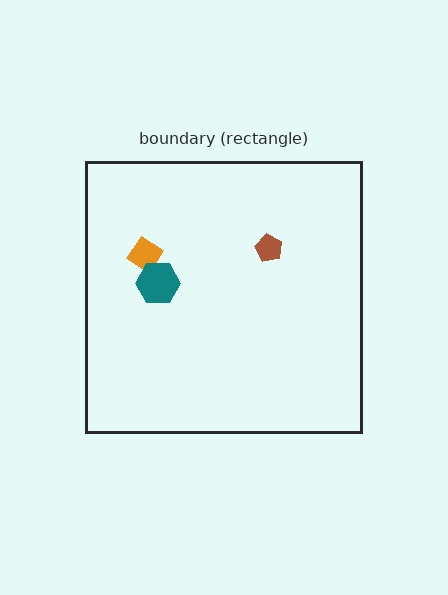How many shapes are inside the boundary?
3 inside, 0 outside.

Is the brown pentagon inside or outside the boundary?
Inside.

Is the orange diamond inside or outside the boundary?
Inside.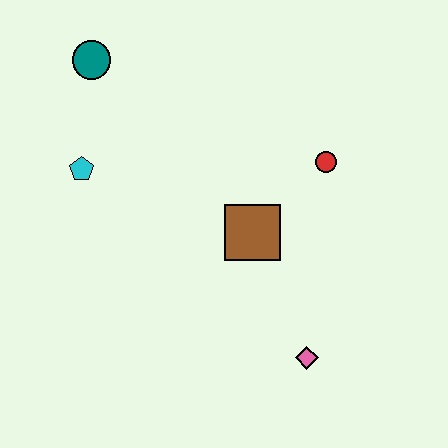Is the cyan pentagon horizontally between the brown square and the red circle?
No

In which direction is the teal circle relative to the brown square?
The teal circle is above the brown square.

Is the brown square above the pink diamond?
Yes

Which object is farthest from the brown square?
The teal circle is farthest from the brown square.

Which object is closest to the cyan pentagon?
The teal circle is closest to the cyan pentagon.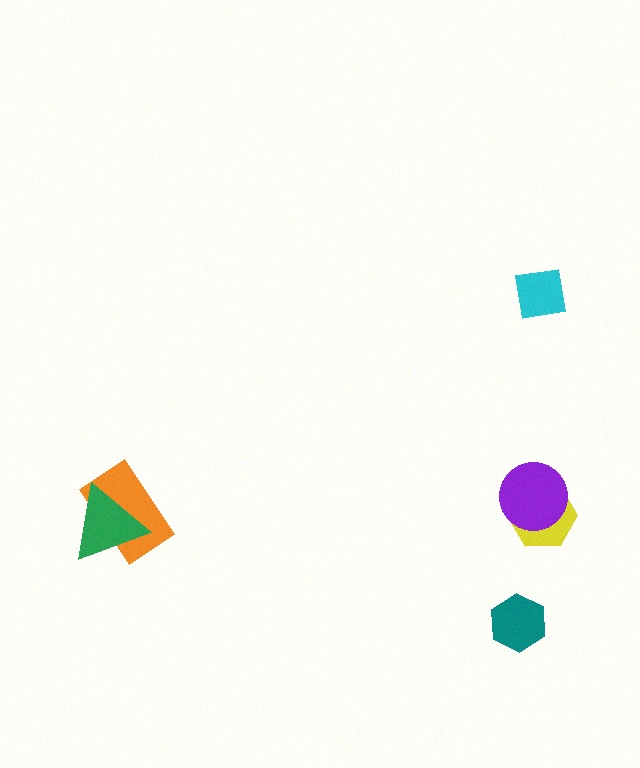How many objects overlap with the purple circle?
1 object overlaps with the purple circle.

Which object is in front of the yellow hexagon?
The purple circle is in front of the yellow hexagon.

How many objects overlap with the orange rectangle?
1 object overlaps with the orange rectangle.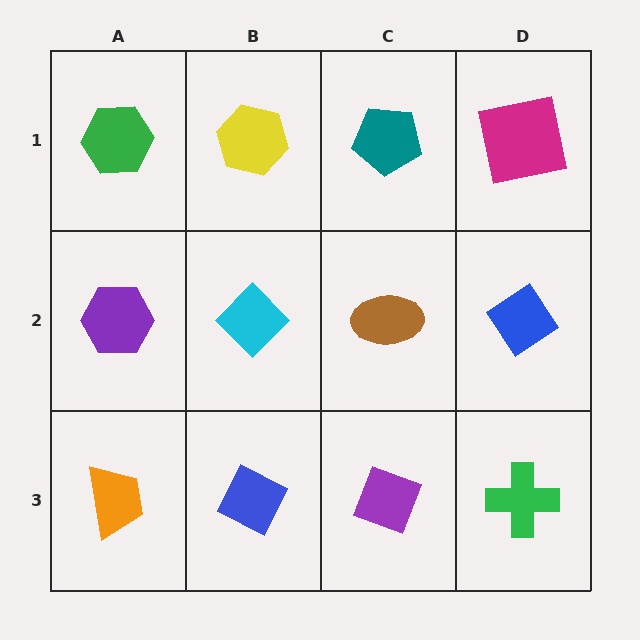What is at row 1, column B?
A yellow hexagon.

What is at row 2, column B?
A cyan diamond.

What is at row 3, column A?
An orange trapezoid.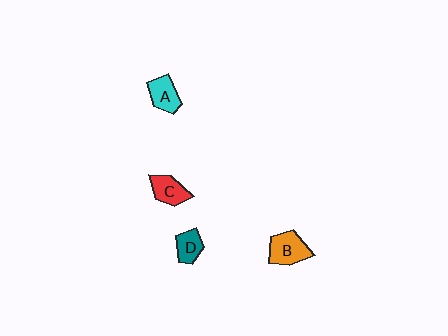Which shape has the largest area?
Shape B (orange).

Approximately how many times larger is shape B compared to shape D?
Approximately 1.5 times.